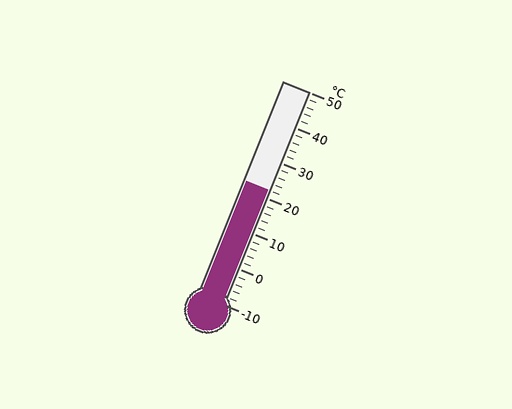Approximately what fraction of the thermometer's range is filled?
The thermometer is filled to approximately 55% of its range.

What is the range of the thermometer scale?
The thermometer scale ranges from -10°C to 50°C.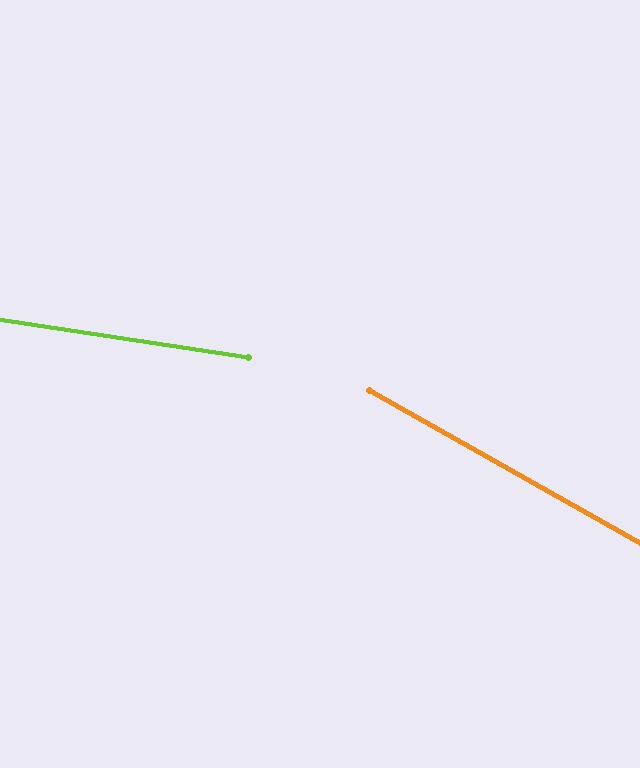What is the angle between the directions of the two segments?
Approximately 21 degrees.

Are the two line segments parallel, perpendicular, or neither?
Neither parallel nor perpendicular — they differ by about 21°.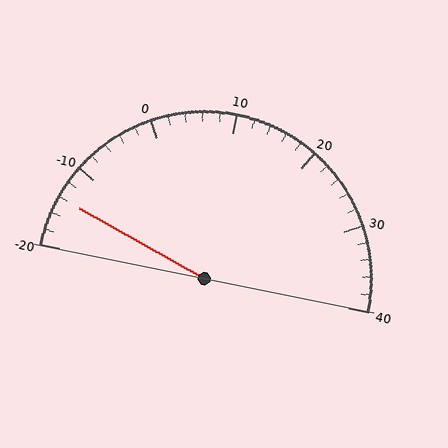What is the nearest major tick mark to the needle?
The nearest major tick mark is -10.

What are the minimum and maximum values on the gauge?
The gauge ranges from -20 to 40.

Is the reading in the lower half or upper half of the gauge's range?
The reading is in the lower half of the range (-20 to 40).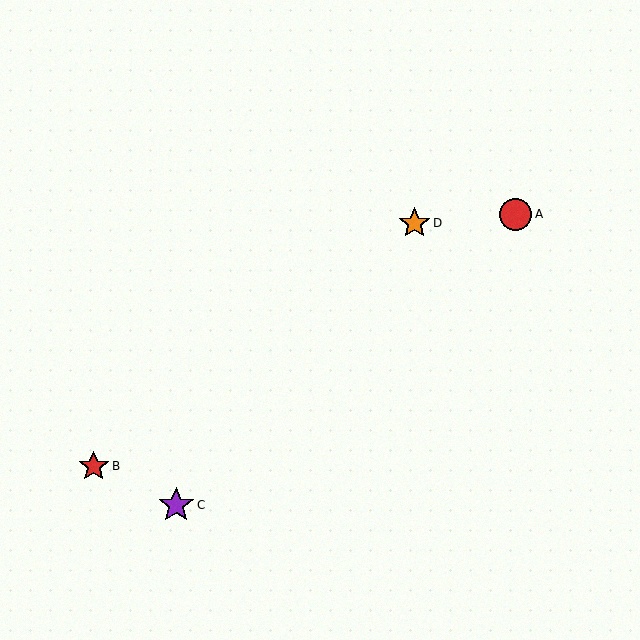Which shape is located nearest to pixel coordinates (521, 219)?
The red circle (labeled A) at (516, 214) is nearest to that location.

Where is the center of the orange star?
The center of the orange star is at (414, 223).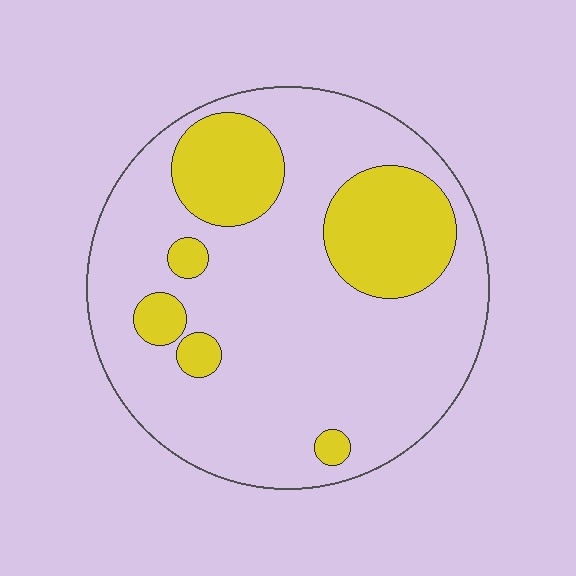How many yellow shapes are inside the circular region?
6.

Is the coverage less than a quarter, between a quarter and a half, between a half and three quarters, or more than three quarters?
Less than a quarter.